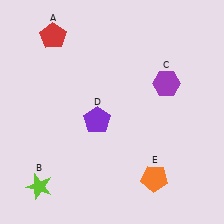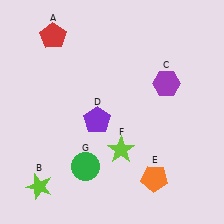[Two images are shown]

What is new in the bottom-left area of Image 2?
A green circle (G) was added in the bottom-left area of Image 2.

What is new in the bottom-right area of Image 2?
A lime star (F) was added in the bottom-right area of Image 2.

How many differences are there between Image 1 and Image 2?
There are 2 differences between the two images.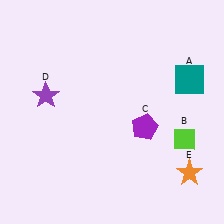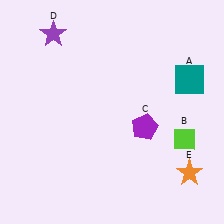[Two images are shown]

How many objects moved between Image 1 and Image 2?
1 object moved between the two images.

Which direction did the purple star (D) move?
The purple star (D) moved up.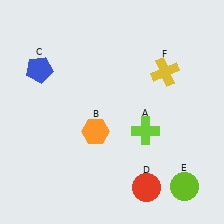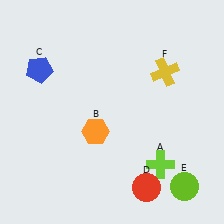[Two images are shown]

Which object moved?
The lime cross (A) moved down.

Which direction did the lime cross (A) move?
The lime cross (A) moved down.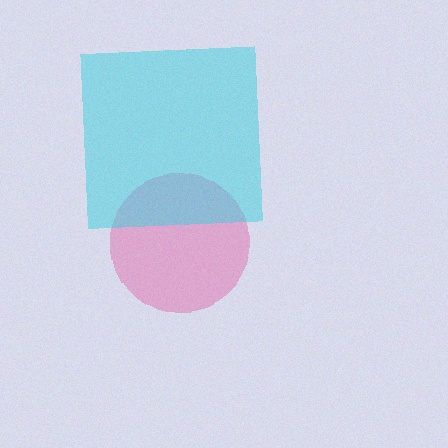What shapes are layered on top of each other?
The layered shapes are: a pink circle, a cyan square.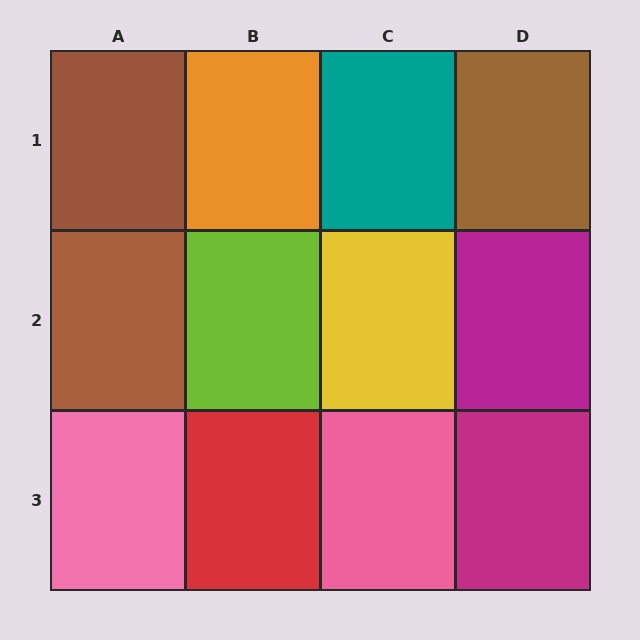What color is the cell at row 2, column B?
Lime.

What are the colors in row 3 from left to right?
Pink, red, pink, magenta.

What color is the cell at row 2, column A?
Brown.